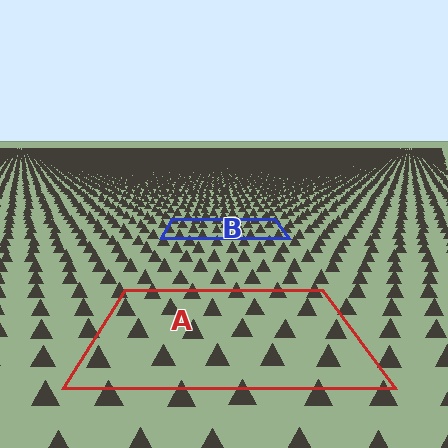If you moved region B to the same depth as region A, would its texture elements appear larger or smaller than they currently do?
They would appear larger. At a closer depth, the same texture elements are projected at a bigger on-screen size.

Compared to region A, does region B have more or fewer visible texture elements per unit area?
Region B has more texture elements per unit area — they are packed more densely because it is farther away.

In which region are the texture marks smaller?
The texture marks are smaller in region B, because it is farther away.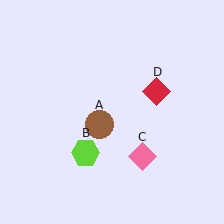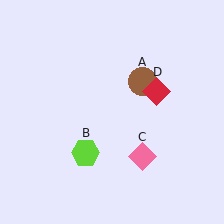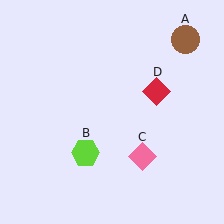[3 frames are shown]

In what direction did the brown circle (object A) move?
The brown circle (object A) moved up and to the right.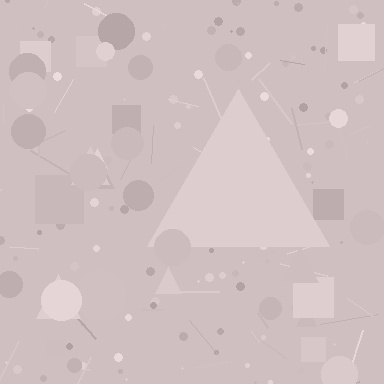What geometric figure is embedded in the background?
A triangle is embedded in the background.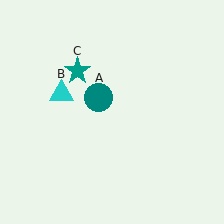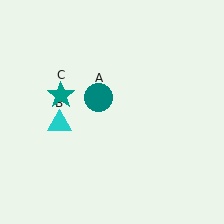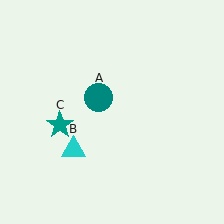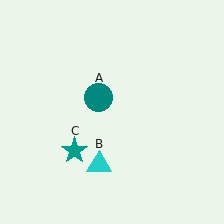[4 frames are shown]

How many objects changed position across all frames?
2 objects changed position: cyan triangle (object B), teal star (object C).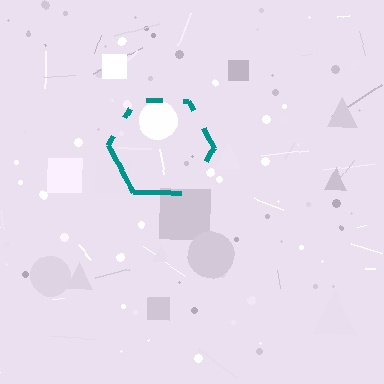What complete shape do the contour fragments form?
The contour fragments form a hexagon.